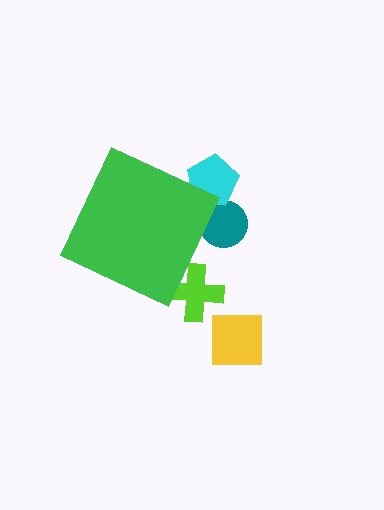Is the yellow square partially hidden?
No, the yellow square is fully visible.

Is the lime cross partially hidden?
Yes, the lime cross is partially hidden behind the green diamond.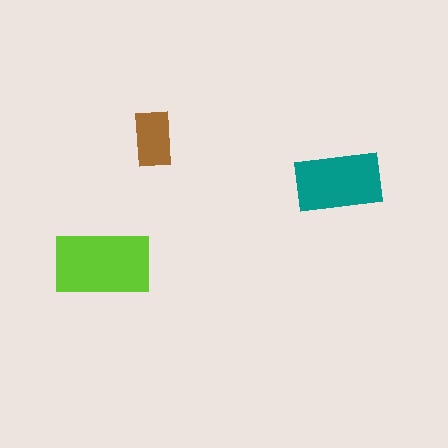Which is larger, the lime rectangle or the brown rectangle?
The lime one.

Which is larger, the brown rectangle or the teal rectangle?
The teal one.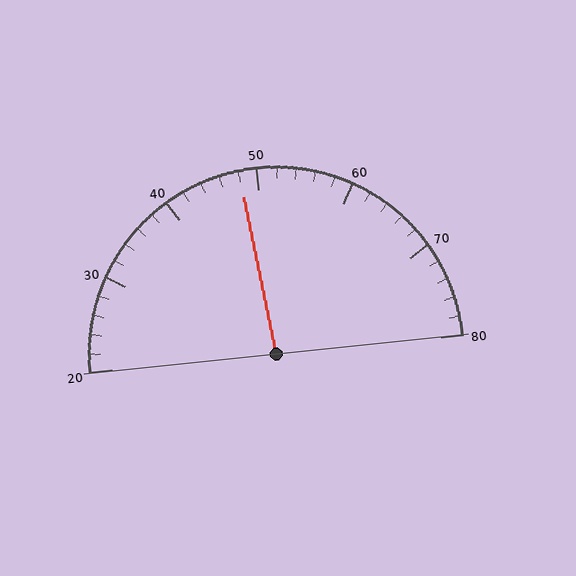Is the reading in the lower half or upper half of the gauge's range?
The reading is in the lower half of the range (20 to 80).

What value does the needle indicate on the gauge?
The needle indicates approximately 48.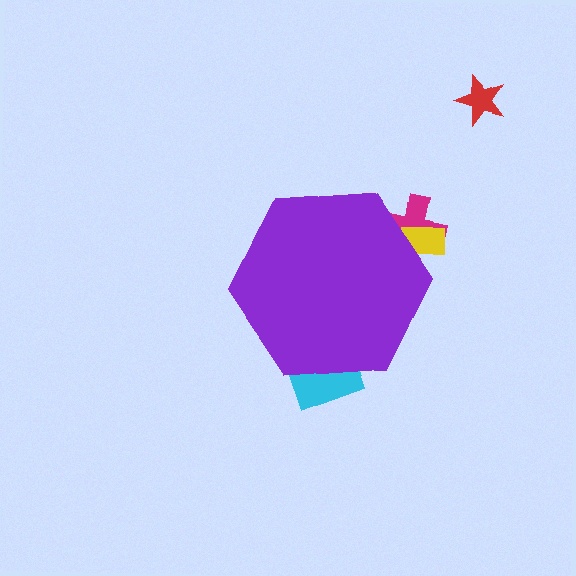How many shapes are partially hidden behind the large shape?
3 shapes are partially hidden.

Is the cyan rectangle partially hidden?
Yes, the cyan rectangle is partially hidden behind the purple hexagon.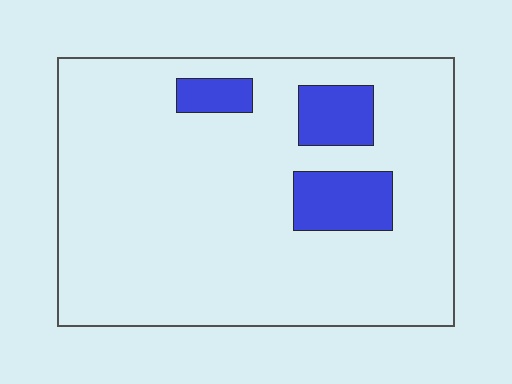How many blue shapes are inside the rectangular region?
3.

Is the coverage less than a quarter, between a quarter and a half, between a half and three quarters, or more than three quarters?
Less than a quarter.